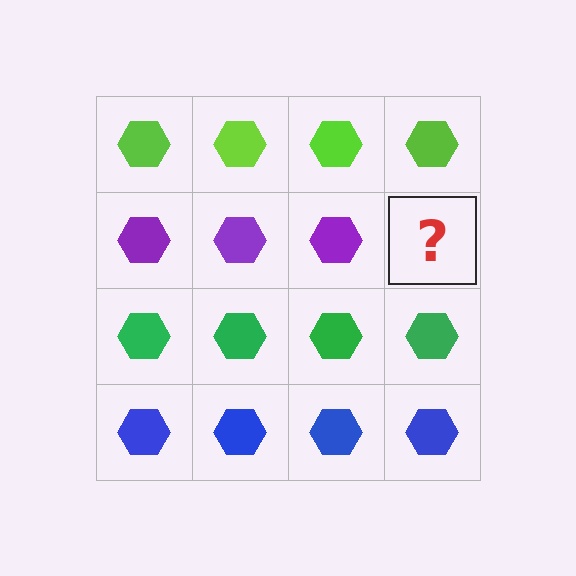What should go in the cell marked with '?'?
The missing cell should contain a purple hexagon.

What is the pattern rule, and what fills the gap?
The rule is that each row has a consistent color. The gap should be filled with a purple hexagon.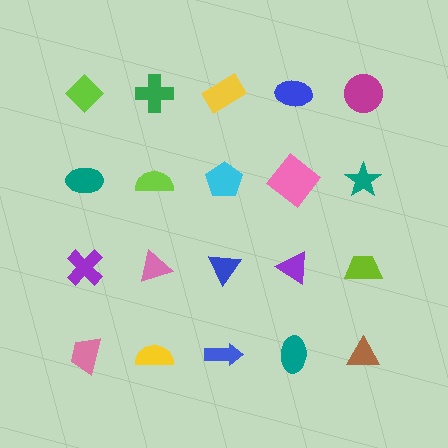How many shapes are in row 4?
5 shapes.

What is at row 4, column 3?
A blue arrow.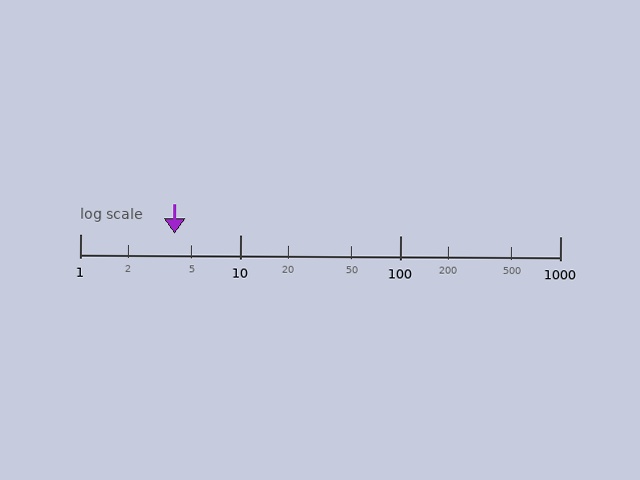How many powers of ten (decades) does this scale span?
The scale spans 3 decades, from 1 to 1000.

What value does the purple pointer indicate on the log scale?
The pointer indicates approximately 3.9.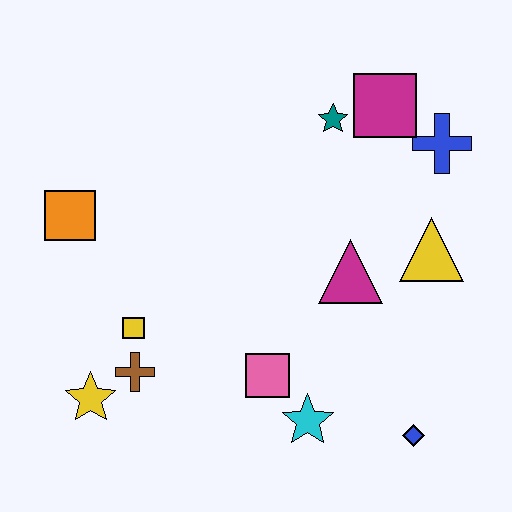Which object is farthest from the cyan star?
The magenta square is farthest from the cyan star.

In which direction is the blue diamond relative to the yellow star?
The blue diamond is to the right of the yellow star.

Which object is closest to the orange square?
The yellow square is closest to the orange square.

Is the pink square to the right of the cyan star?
No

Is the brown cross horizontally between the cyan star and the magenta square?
No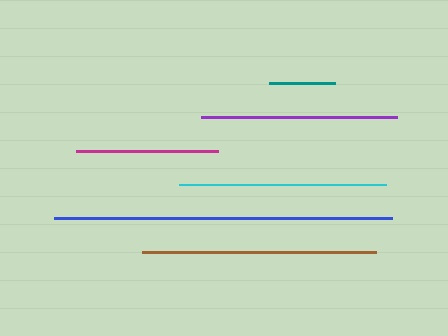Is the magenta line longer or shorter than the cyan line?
The cyan line is longer than the magenta line.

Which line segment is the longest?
The blue line is the longest at approximately 338 pixels.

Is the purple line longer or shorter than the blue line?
The blue line is longer than the purple line.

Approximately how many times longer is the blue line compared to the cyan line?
The blue line is approximately 1.6 times the length of the cyan line.